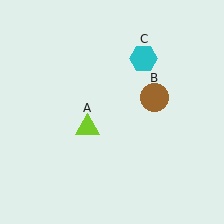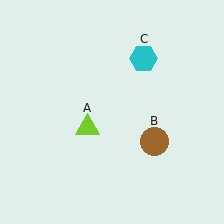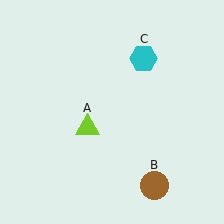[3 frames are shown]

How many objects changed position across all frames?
1 object changed position: brown circle (object B).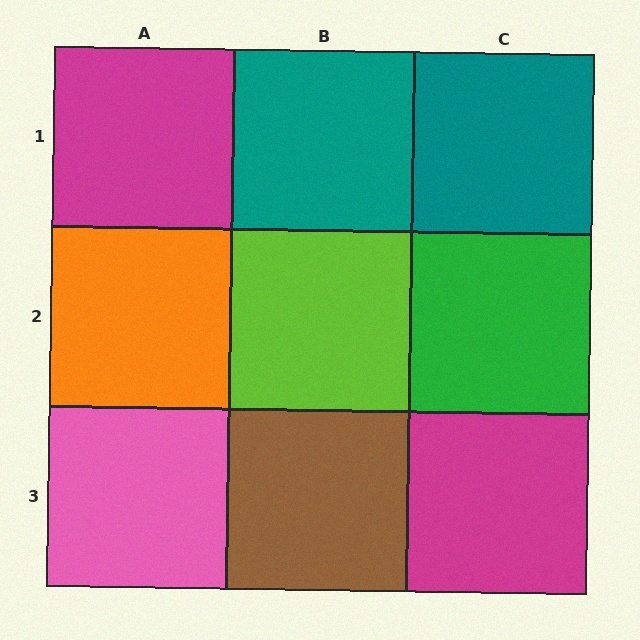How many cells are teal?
2 cells are teal.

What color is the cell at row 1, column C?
Teal.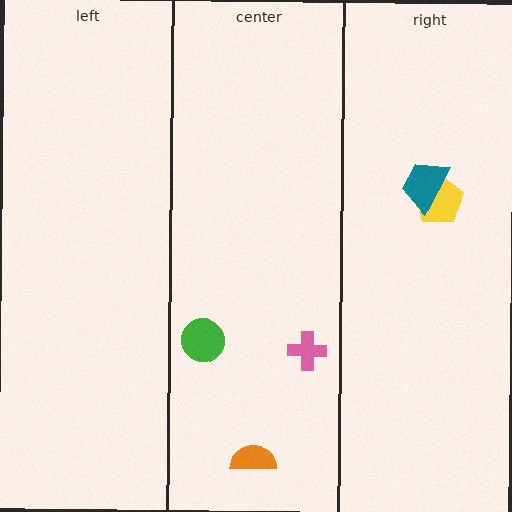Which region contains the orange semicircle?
The center region.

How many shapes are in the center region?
3.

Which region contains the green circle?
The center region.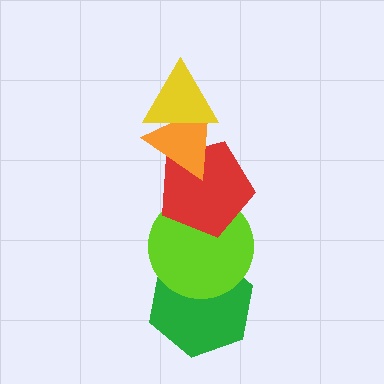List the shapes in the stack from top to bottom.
From top to bottom: the yellow triangle, the orange triangle, the red pentagon, the lime circle, the green hexagon.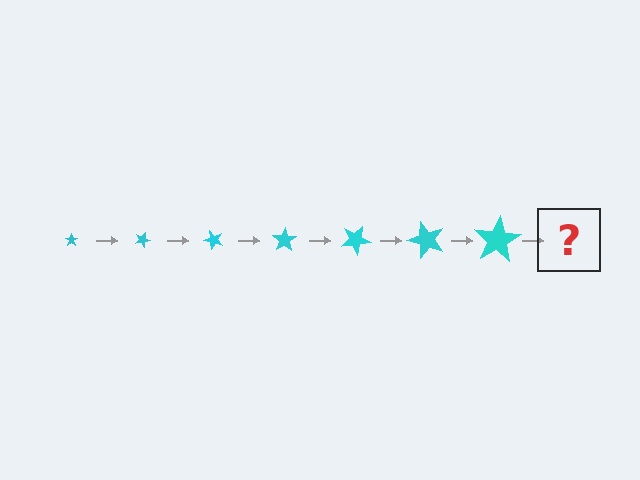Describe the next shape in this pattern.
It should be a star, larger than the previous one and rotated 175 degrees from the start.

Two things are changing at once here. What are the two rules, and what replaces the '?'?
The two rules are that the star grows larger each step and it rotates 25 degrees each step. The '?' should be a star, larger than the previous one and rotated 175 degrees from the start.